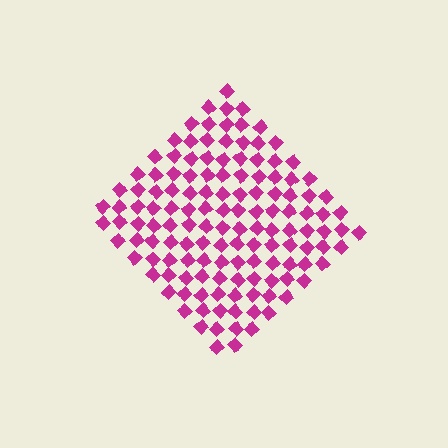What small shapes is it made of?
It is made of small diamonds.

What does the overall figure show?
The overall figure shows a diamond.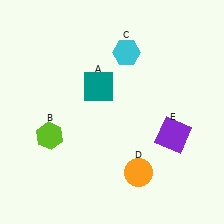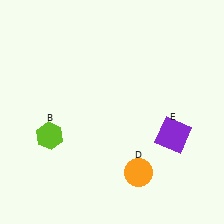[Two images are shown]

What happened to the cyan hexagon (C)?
The cyan hexagon (C) was removed in Image 2. It was in the top-right area of Image 1.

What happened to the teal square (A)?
The teal square (A) was removed in Image 2. It was in the top-left area of Image 1.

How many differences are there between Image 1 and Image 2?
There are 2 differences between the two images.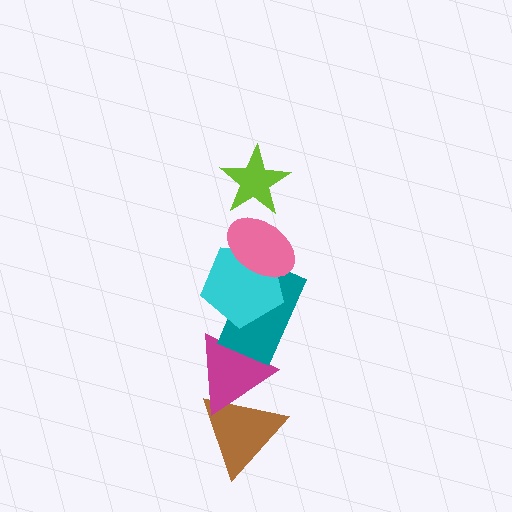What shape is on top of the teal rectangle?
The cyan pentagon is on top of the teal rectangle.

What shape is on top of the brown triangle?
The magenta triangle is on top of the brown triangle.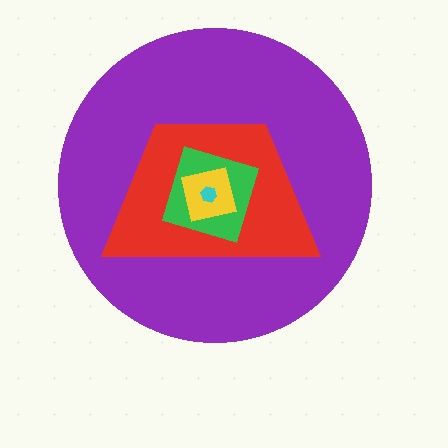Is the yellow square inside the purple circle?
Yes.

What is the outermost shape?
The purple circle.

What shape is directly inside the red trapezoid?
The green square.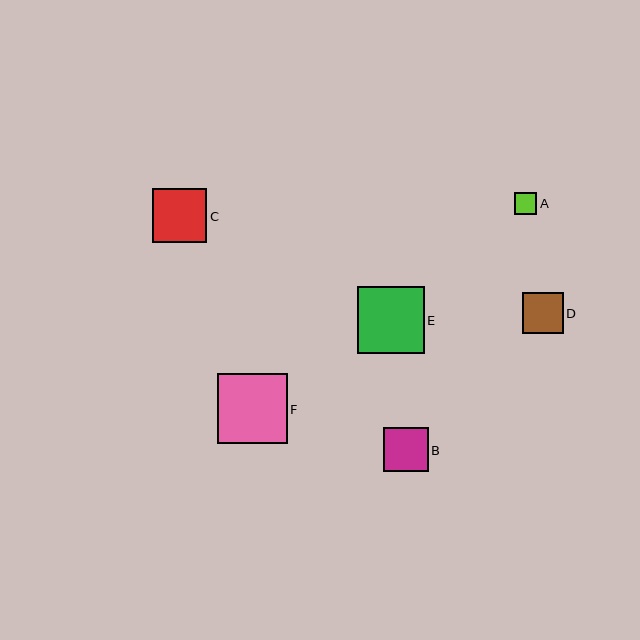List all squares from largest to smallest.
From largest to smallest: F, E, C, B, D, A.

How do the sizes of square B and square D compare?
Square B and square D are approximately the same size.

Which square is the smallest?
Square A is the smallest with a size of approximately 22 pixels.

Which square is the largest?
Square F is the largest with a size of approximately 70 pixels.